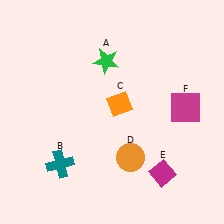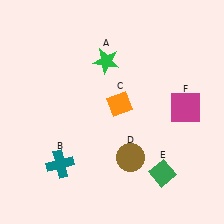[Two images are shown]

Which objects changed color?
D changed from orange to brown. E changed from magenta to green.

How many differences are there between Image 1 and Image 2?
There are 2 differences between the two images.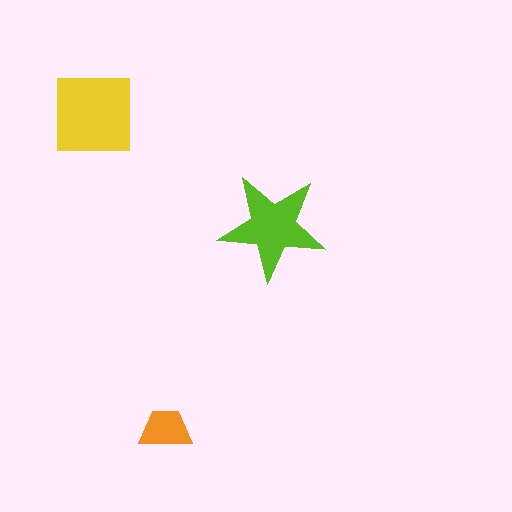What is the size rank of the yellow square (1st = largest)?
1st.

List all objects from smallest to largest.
The orange trapezoid, the lime star, the yellow square.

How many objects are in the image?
There are 3 objects in the image.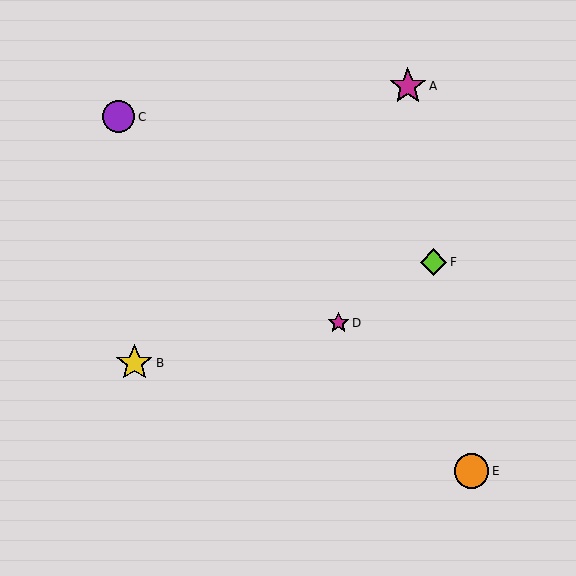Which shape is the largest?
The yellow star (labeled B) is the largest.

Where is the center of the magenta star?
The center of the magenta star is at (338, 323).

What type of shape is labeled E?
Shape E is an orange circle.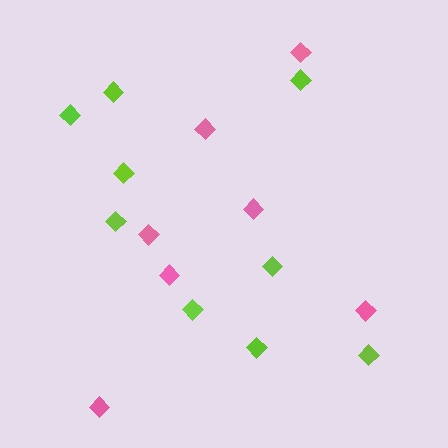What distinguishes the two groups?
There are 2 groups: one group of pink diamonds (7) and one group of lime diamonds (9).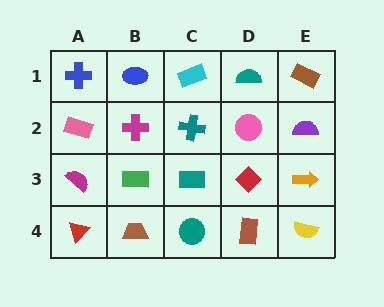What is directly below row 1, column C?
A teal cross.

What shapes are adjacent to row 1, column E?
A purple semicircle (row 2, column E), a teal semicircle (row 1, column D).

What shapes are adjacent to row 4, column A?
A magenta semicircle (row 3, column A), a brown trapezoid (row 4, column B).